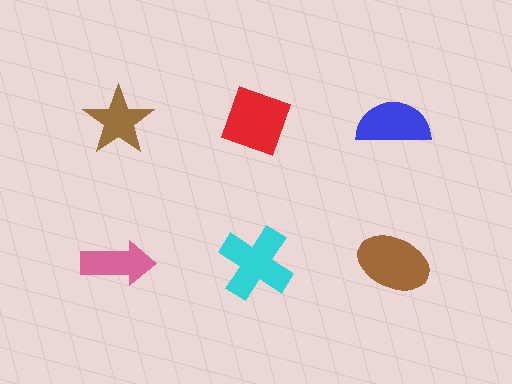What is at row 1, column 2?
A red diamond.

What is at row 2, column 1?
A pink arrow.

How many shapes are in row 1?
3 shapes.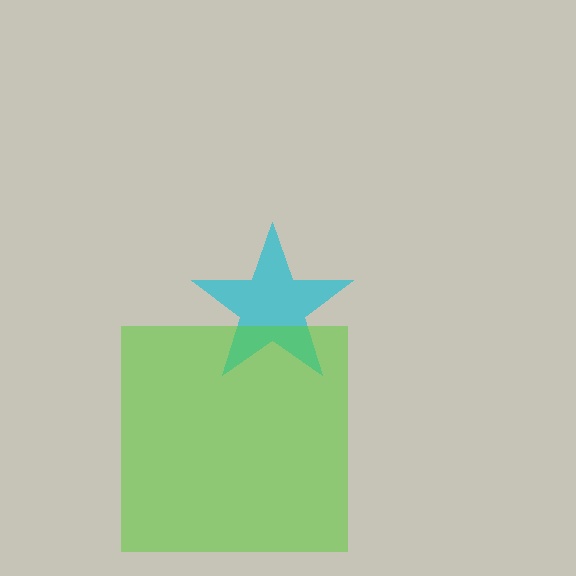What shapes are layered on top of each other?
The layered shapes are: a cyan star, a lime square.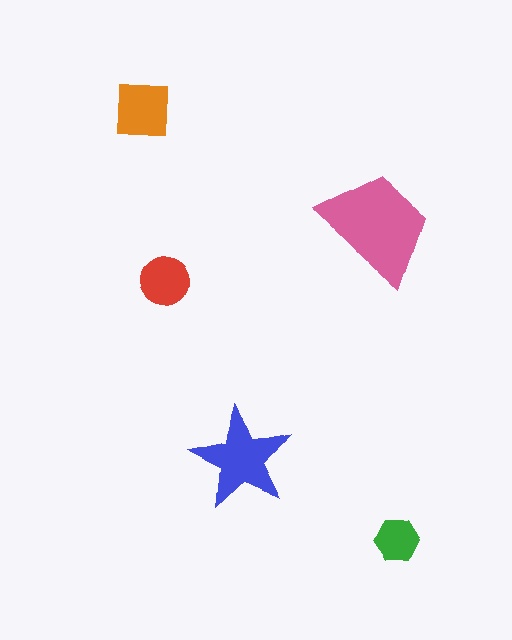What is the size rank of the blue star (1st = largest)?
2nd.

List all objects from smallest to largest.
The green hexagon, the red circle, the orange square, the blue star, the pink trapezoid.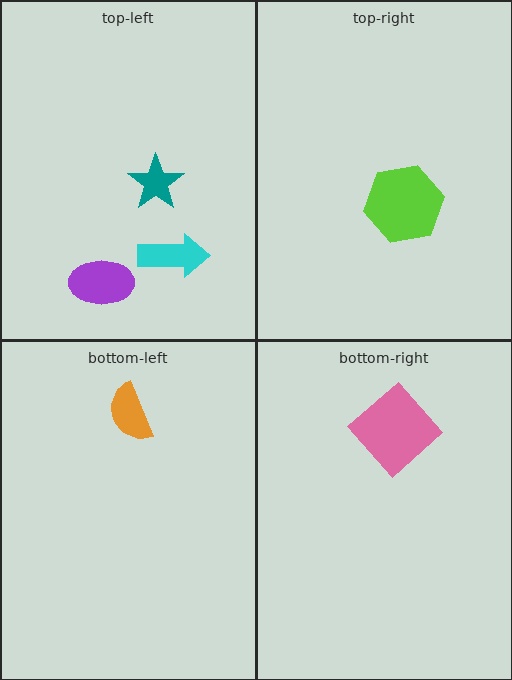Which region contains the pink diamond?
The bottom-right region.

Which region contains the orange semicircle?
The bottom-left region.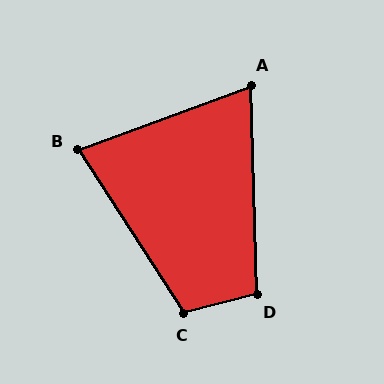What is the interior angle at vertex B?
Approximately 77 degrees (acute).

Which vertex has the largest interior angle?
C, at approximately 109 degrees.